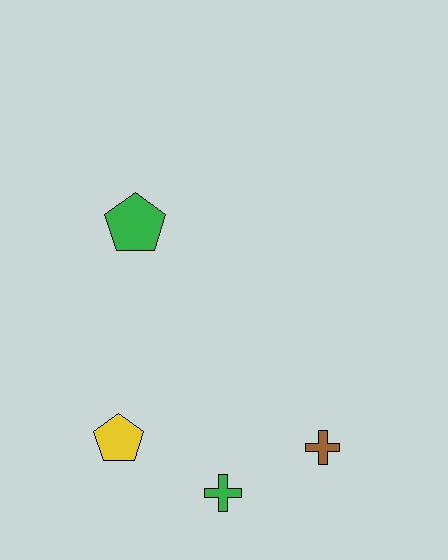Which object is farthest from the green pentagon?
The brown cross is farthest from the green pentagon.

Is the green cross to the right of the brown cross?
No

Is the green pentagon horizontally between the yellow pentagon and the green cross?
Yes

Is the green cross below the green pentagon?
Yes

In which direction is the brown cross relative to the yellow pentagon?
The brown cross is to the right of the yellow pentagon.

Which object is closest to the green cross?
The brown cross is closest to the green cross.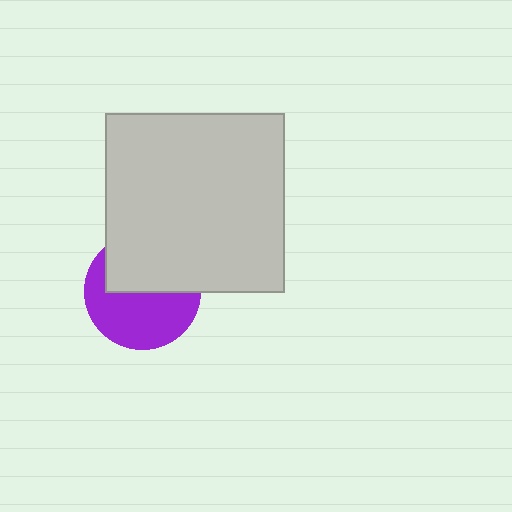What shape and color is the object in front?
The object in front is a light gray square.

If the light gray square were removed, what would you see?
You would see the complete purple circle.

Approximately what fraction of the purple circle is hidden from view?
Roughly 46% of the purple circle is hidden behind the light gray square.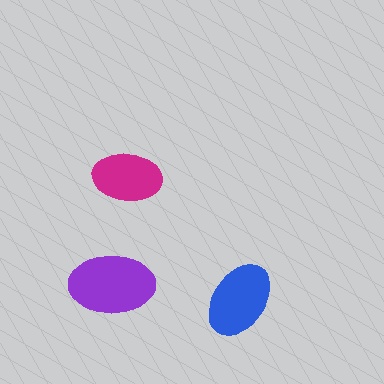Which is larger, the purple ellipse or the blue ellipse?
The purple one.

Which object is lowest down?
The blue ellipse is bottommost.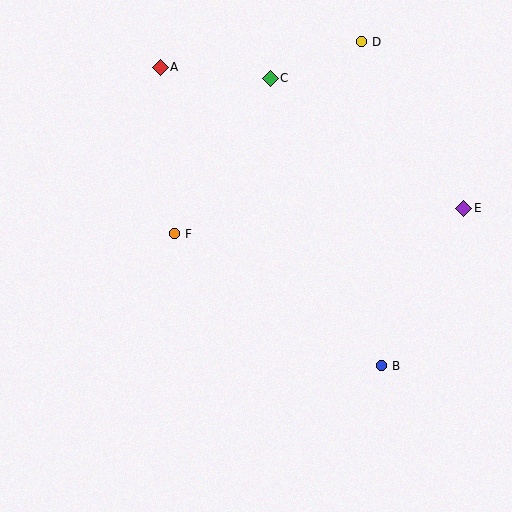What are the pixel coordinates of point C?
Point C is at (270, 78).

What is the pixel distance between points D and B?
The distance between D and B is 325 pixels.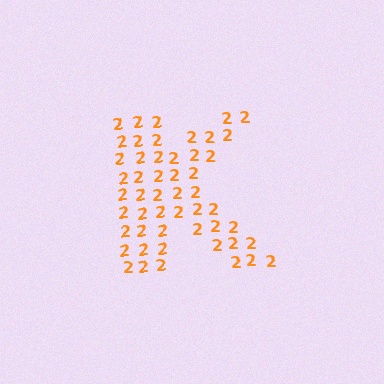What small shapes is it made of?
It is made of small digit 2's.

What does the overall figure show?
The overall figure shows the letter K.